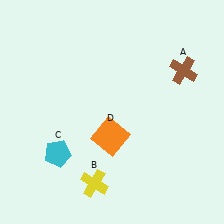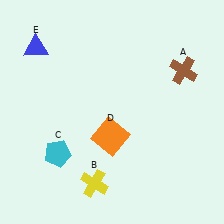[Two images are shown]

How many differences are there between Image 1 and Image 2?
There is 1 difference between the two images.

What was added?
A blue triangle (E) was added in Image 2.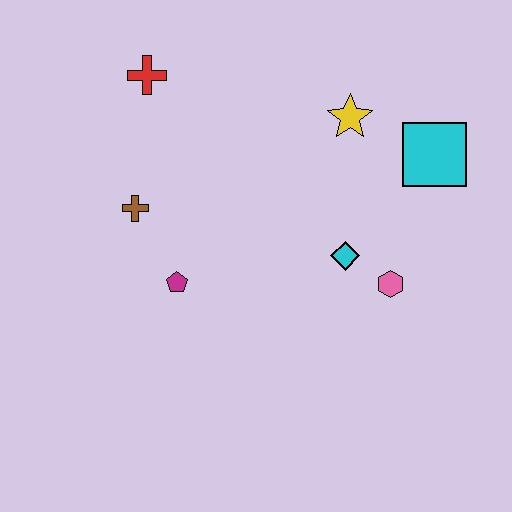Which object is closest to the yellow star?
The cyan square is closest to the yellow star.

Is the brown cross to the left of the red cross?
Yes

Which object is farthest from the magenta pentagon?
The cyan square is farthest from the magenta pentagon.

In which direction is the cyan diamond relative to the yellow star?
The cyan diamond is below the yellow star.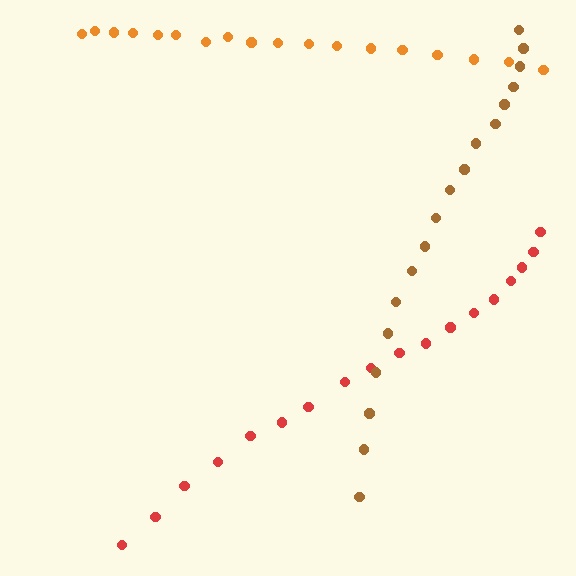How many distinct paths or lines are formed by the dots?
There are 3 distinct paths.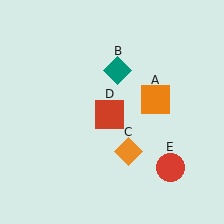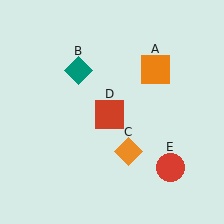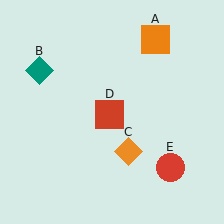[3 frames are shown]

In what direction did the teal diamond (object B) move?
The teal diamond (object B) moved left.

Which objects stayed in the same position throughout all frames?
Orange diamond (object C) and red square (object D) and red circle (object E) remained stationary.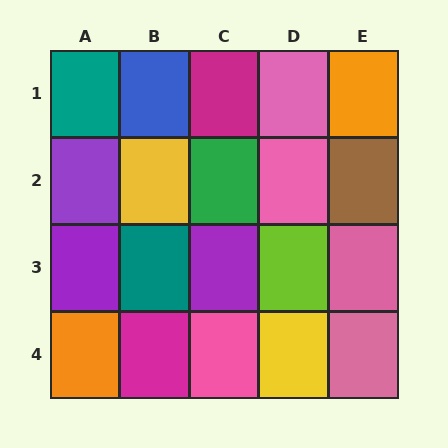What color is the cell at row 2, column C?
Green.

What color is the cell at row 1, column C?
Magenta.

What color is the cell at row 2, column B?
Yellow.